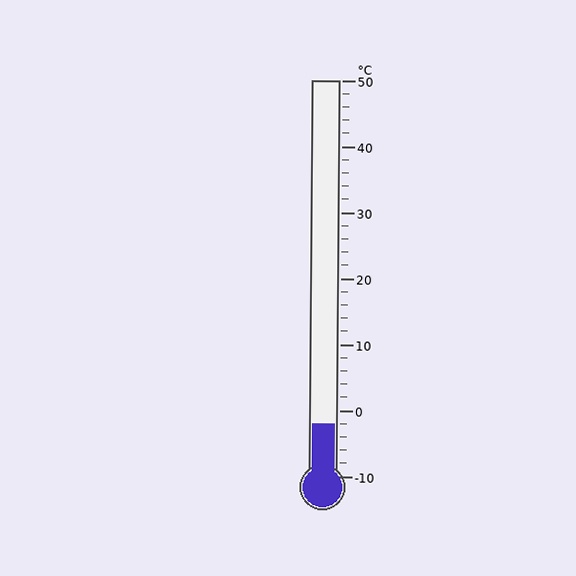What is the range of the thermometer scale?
The thermometer scale ranges from -10°C to 50°C.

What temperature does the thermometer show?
The thermometer shows approximately -2°C.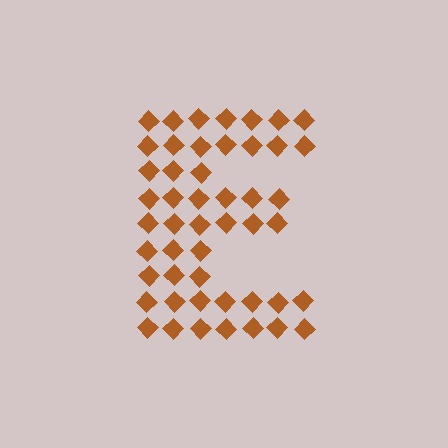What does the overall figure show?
The overall figure shows the letter E.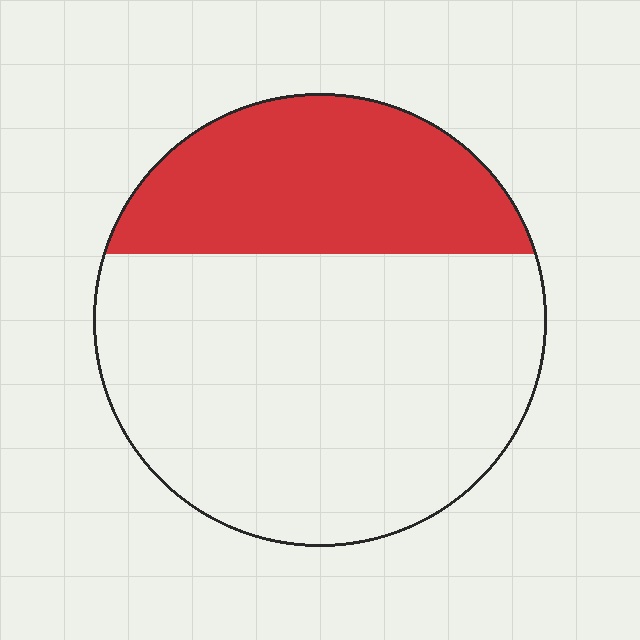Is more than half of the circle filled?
No.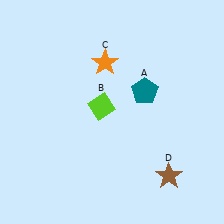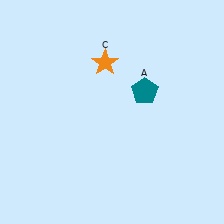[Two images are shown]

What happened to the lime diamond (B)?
The lime diamond (B) was removed in Image 2. It was in the top-left area of Image 1.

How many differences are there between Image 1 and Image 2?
There are 2 differences between the two images.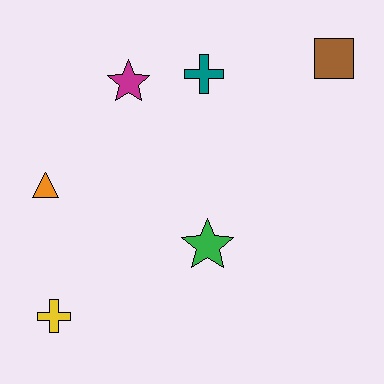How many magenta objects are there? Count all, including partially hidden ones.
There is 1 magenta object.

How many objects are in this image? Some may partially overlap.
There are 6 objects.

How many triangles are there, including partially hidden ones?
There is 1 triangle.